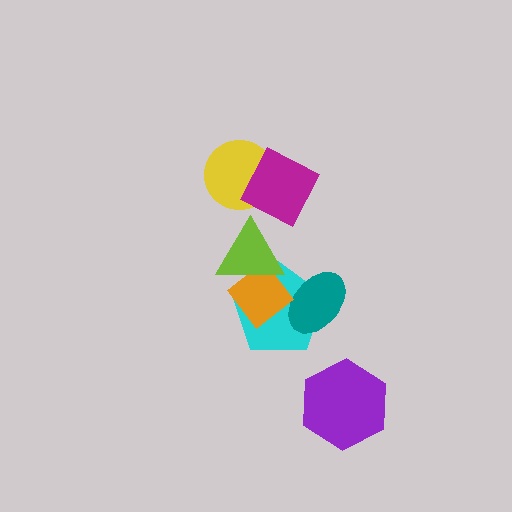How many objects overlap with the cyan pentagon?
3 objects overlap with the cyan pentagon.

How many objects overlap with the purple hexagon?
0 objects overlap with the purple hexagon.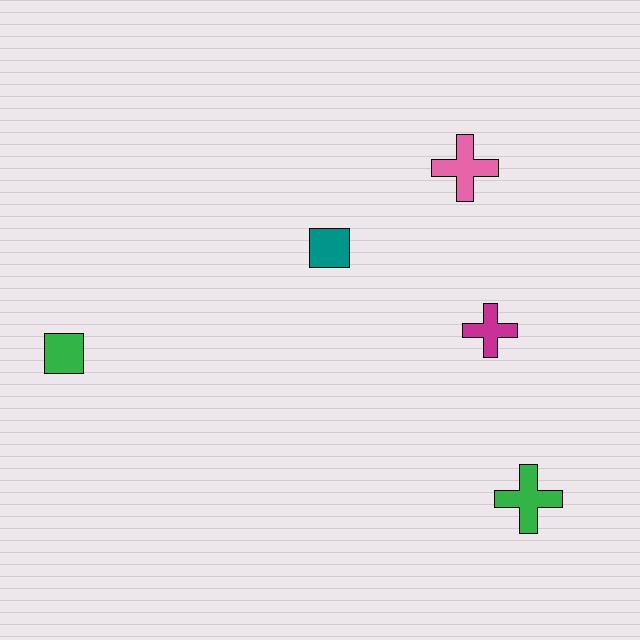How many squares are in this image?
There are 2 squares.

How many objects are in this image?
There are 5 objects.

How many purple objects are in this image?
There are no purple objects.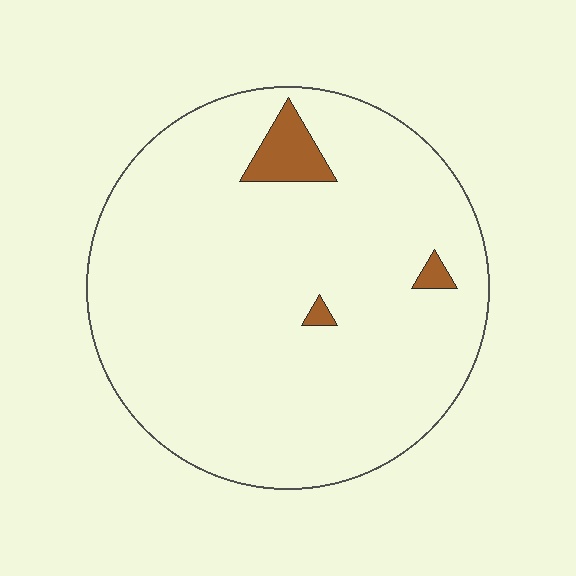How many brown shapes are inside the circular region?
3.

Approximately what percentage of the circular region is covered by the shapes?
Approximately 5%.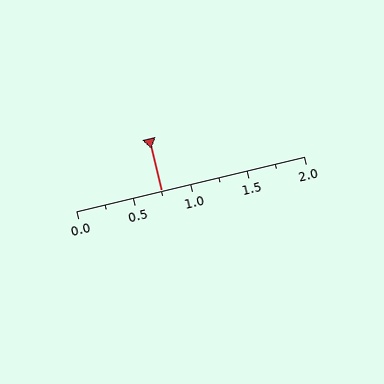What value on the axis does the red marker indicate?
The marker indicates approximately 0.75.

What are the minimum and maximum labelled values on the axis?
The axis runs from 0.0 to 2.0.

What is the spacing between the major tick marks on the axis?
The major ticks are spaced 0.5 apart.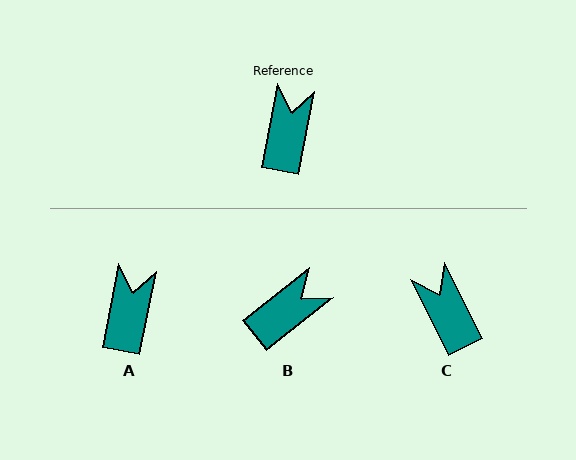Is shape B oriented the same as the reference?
No, it is off by about 41 degrees.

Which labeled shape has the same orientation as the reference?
A.